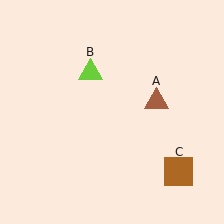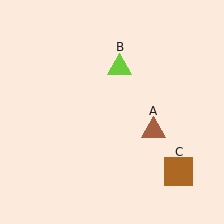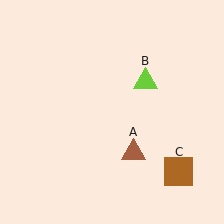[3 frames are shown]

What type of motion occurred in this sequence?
The brown triangle (object A), lime triangle (object B) rotated clockwise around the center of the scene.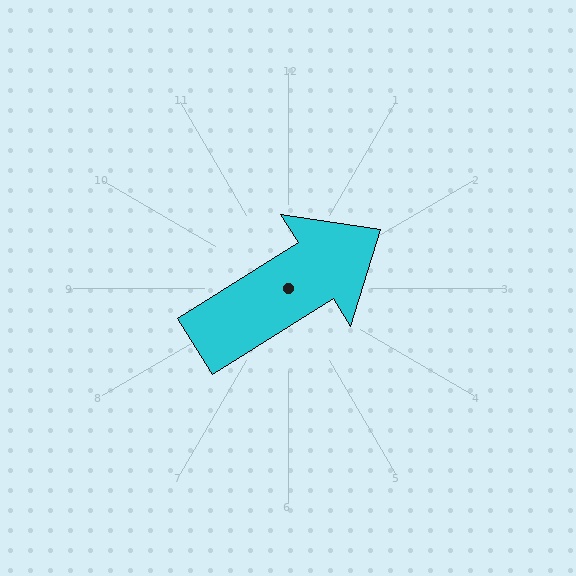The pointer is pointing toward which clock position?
Roughly 2 o'clock.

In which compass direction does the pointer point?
Northeast.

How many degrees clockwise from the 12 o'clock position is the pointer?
Approximately 58 degrees.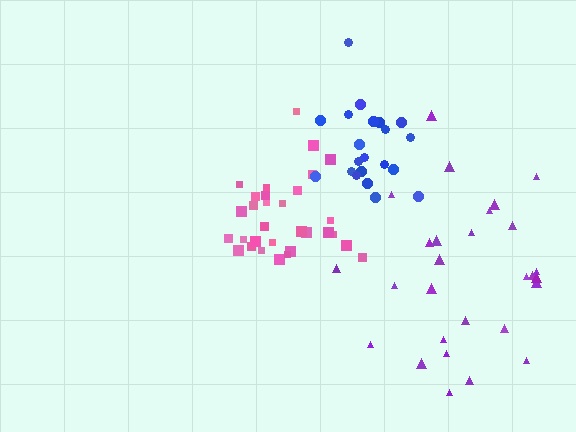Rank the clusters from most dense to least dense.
pink, blue, purple.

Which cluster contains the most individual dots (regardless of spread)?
Pink (32).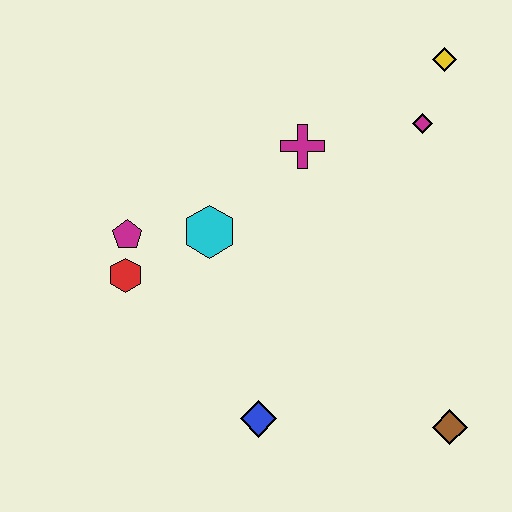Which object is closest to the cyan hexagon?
The magenta pentagon is closest to the cyan hexagon.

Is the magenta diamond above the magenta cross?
Yes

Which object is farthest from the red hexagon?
The yellow diamond is farthest from the red hexagon.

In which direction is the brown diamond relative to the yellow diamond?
The brown diamond is below the yellow diamond.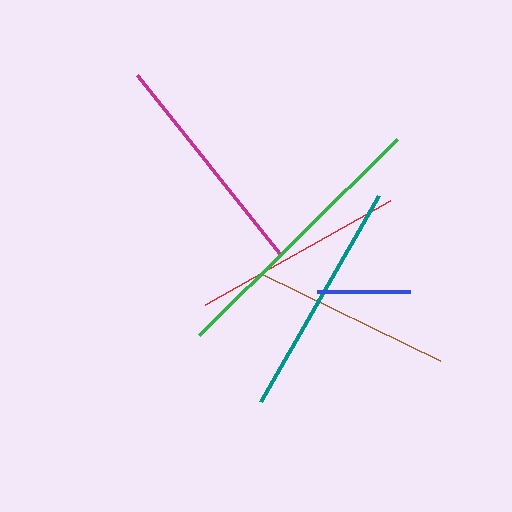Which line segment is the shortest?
The blue line is the shortest at approximately 94 pixels.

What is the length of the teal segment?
The teal segment is approximately 236 pixels long.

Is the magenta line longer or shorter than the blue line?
The magenta line is longer than the blue line.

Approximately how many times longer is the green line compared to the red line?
The green line is approximately 1.3 times the length of the red line.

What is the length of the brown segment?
The brown segment is approximately 196 pixels long.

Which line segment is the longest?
The green line is the longest at approximately 279 pixels.